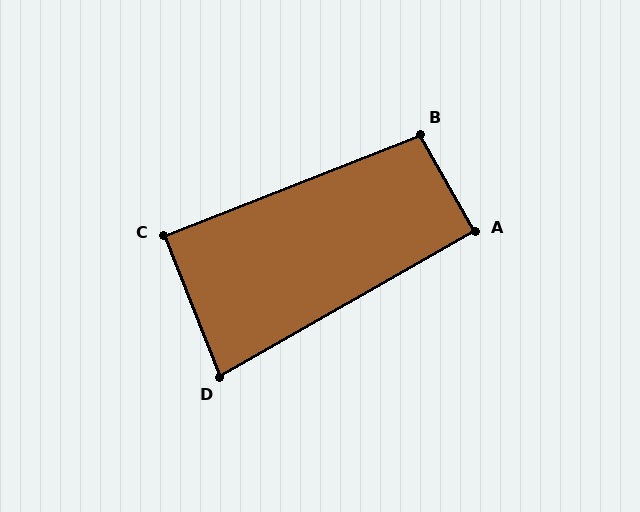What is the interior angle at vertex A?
Approximately 90 degrees (approximately right).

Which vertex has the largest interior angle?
B, at approximately 98 degrees.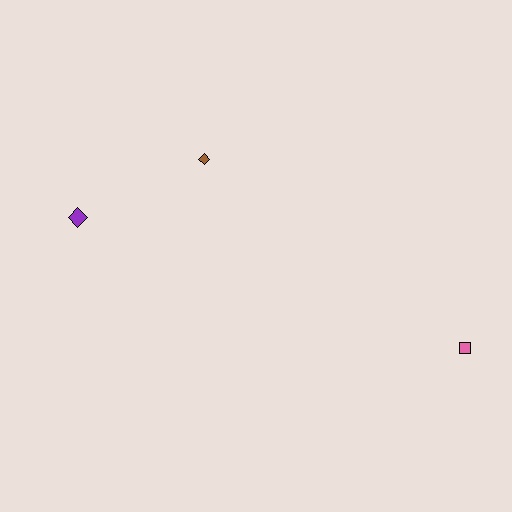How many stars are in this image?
There are no stars.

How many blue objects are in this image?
There are no blue objects.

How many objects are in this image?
There are 3 objects.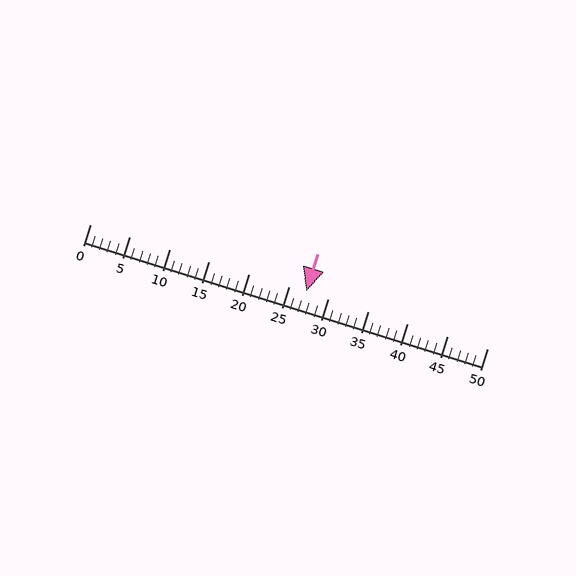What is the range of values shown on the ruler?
The ruler shows values from 0 to 50.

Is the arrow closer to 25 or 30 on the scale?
The arrow is closer to 25.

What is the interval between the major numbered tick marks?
The major tick marks are spaced 5 units apart.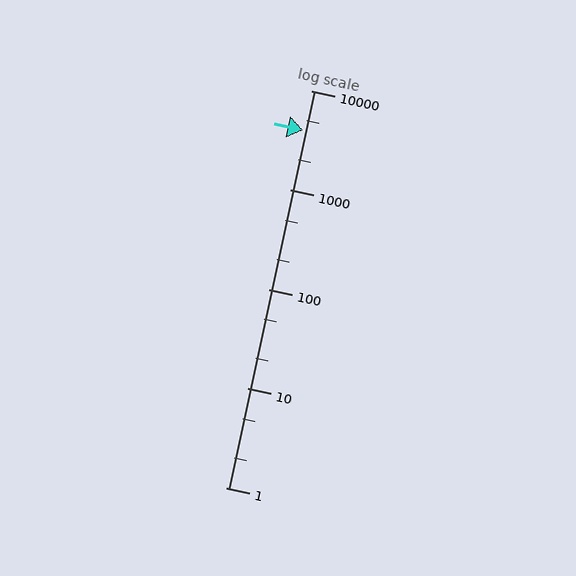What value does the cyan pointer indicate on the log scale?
The pointer indicates approximately 4000.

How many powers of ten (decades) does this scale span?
The scale spans 4 decades, from 1 to 10000.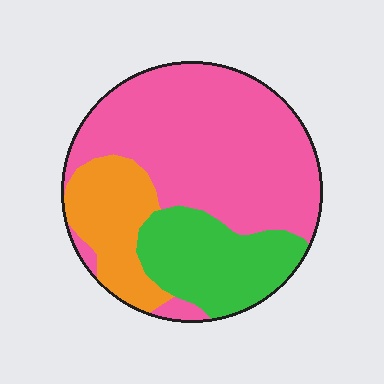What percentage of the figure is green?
Green takes up about one quarter (1/4) of the figure.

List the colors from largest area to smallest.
From largest to smallest: pink, green, orange.